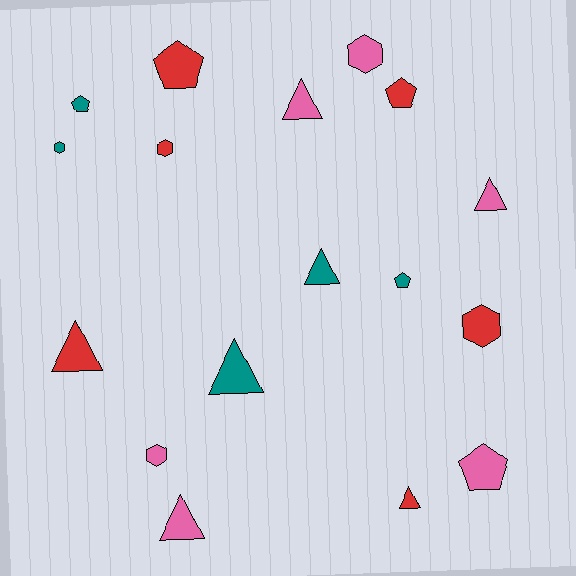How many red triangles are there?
There are 2 red triangles.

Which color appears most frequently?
Red, with 6 objects.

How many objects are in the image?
There are 17 objects.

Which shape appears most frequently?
Triangle, with 7 objects.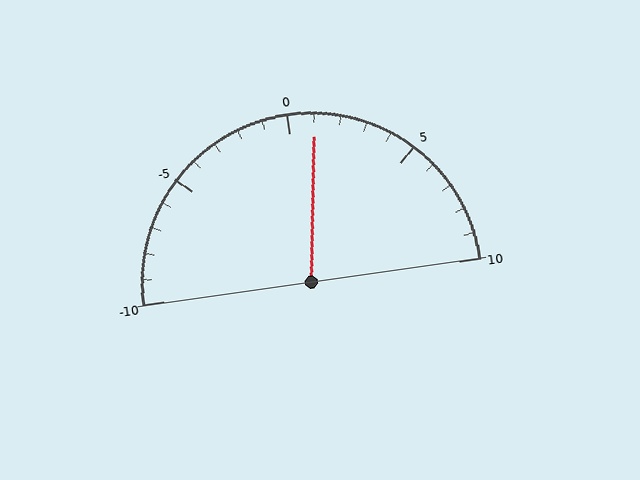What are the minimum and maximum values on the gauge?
The gauge ranges from -10 to 10.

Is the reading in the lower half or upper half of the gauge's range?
The reading is in the upper half of the range (-10 to 10).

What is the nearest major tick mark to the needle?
The nearest major tick mark is 0.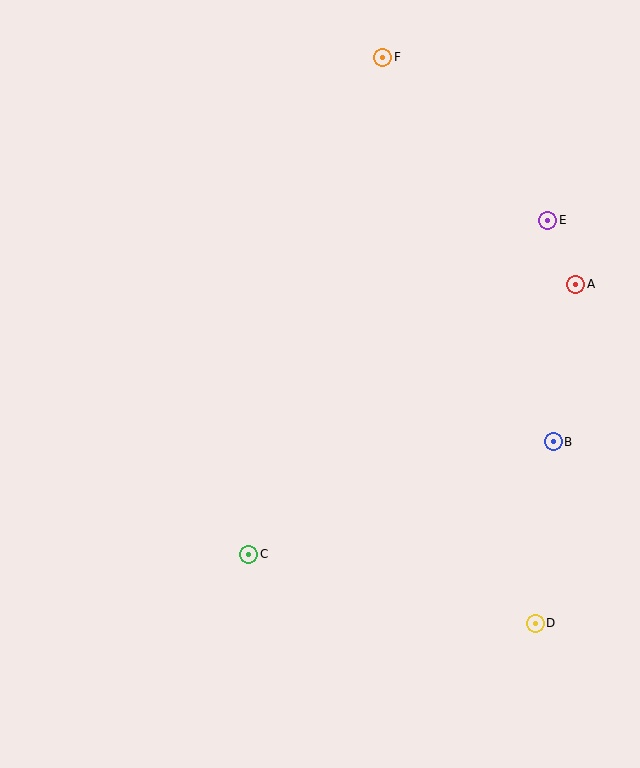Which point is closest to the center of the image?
Point C at (249, 554) is closest to the center.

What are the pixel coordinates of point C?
Point C is at (249, 554).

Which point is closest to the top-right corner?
Point E is closest to the top-right corner.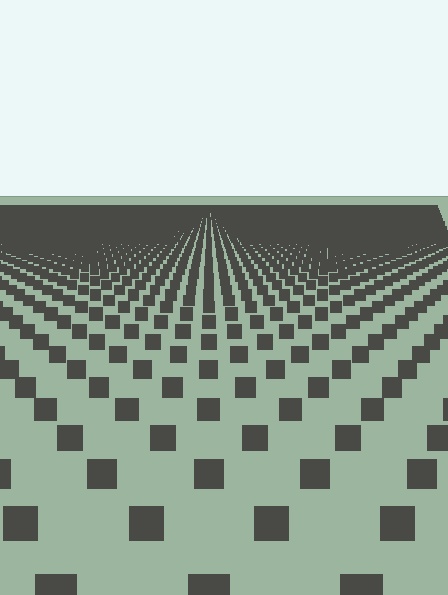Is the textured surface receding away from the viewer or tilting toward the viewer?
The surface is receding away from the viewer. Texture elements get smaller and denser toward the top.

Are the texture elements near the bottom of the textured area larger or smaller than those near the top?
Larger. Near the bottom, elements are closer to the viewer and appear at a bigger on-screen size.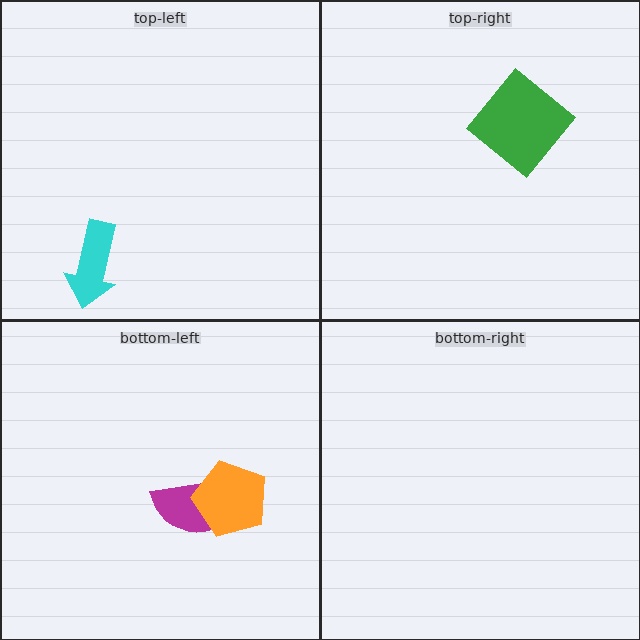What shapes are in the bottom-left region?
The magenta semicircle, the orange pentagon.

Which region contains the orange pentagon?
The bottom-left region.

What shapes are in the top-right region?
The green diamond.